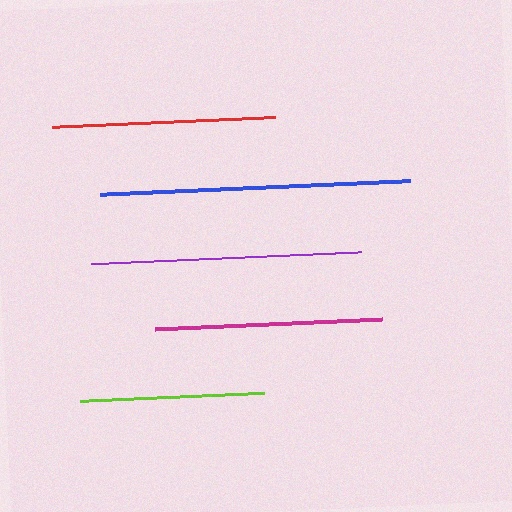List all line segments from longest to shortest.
From longest to shortest: blue, purple, magenta, red, lime.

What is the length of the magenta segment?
The magenta segment is approximately 227 pixels long.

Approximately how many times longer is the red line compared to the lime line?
The red line is approximately 1.2 times the length of the lime line.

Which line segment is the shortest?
The lime line is the shortest at approximately 184 pixels.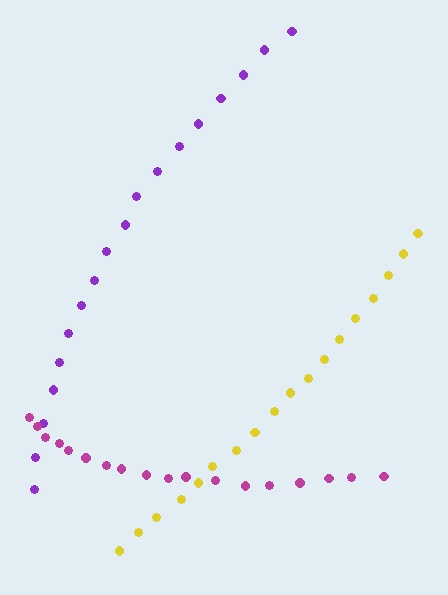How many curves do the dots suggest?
There are 3 distinct paths.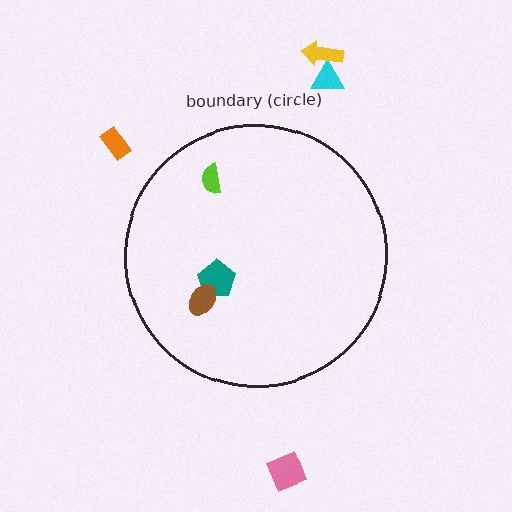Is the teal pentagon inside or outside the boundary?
Inside.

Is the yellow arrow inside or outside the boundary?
Outside.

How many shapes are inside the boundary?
3 inside, 4 outside.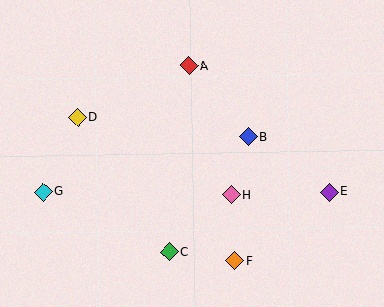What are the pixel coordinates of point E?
Point E is at (329, 192).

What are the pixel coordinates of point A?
Point A is at (189, 66).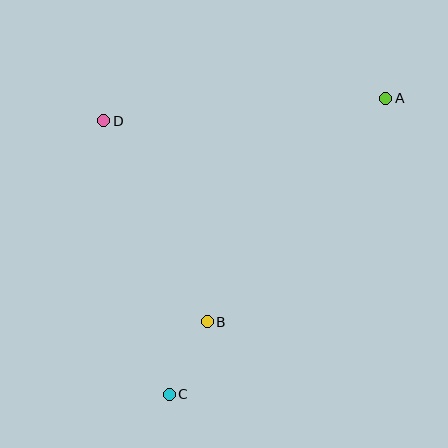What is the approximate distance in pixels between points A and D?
The distance between A and D is approximately 283 pixels.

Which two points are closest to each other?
Points B and C are closest to each other.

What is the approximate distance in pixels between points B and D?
The distance between B and D is approximately 226 pixels.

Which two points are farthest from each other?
Points A and C are farthest from each other.